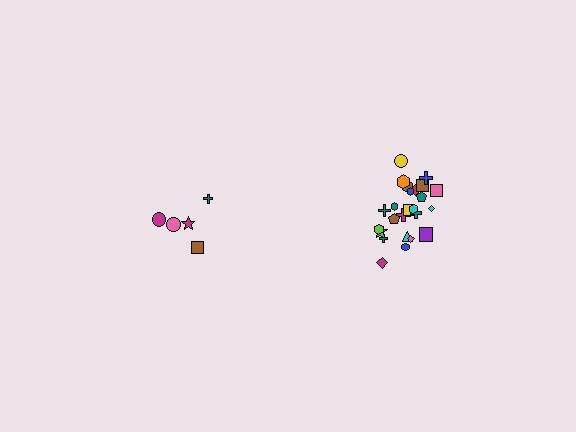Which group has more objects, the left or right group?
The right group.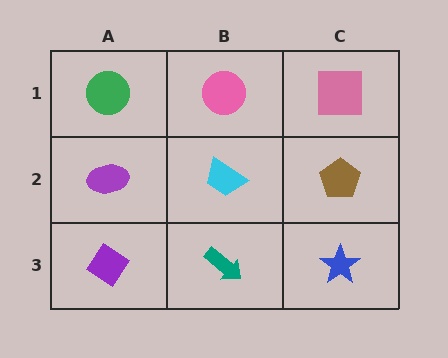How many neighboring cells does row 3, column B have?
3.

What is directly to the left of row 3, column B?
A purple diamond.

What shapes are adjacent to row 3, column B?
A cyan trapezoid (row 2, column B), a purple diamond (row 3, column A), a blue star (row 3, column C).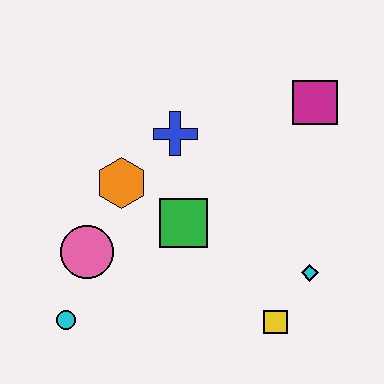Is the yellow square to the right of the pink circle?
Yes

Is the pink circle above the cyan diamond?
Yes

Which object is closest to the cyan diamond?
The yellow square is closest to the cyan diamond.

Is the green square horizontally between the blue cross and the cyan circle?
No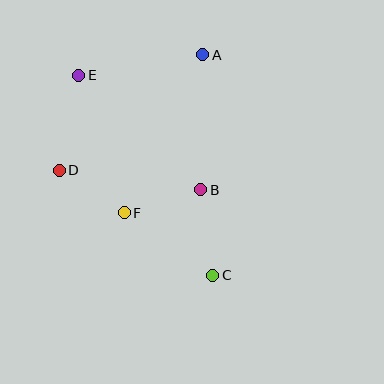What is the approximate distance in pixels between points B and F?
The distance between B and F is approximately 80 pixels.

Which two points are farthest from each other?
Points C and E are farthest from each other.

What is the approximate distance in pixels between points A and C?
The distance between A and C is approximately 221 pixels.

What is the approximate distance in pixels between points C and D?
The distance between C and D is approximately 186 pixels.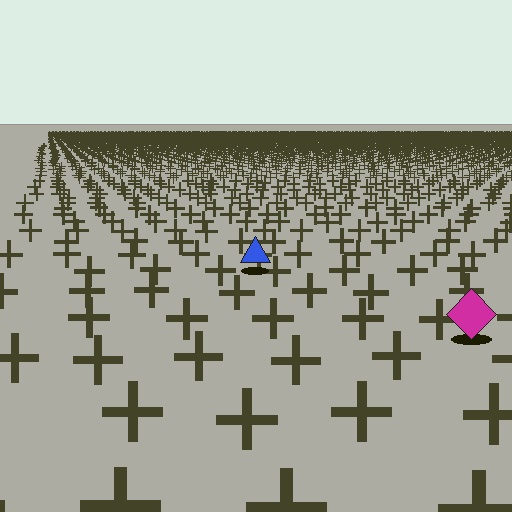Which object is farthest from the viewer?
The blue triangle is farthest from the viewer. It appears smaller and the ground texture around it is denser.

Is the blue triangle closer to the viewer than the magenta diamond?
No. The magenta diamond is closer — you can tell from the texture gradient: the ground texture is coarser near it.